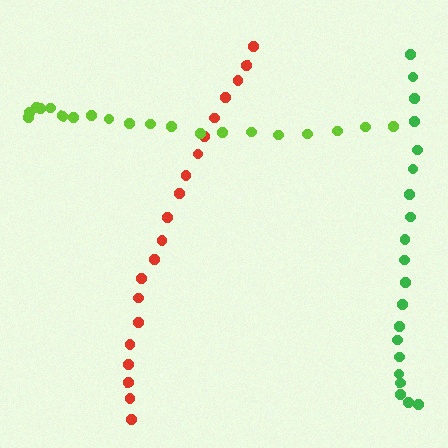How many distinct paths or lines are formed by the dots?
There are 3 distinct paths.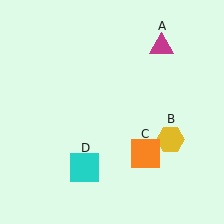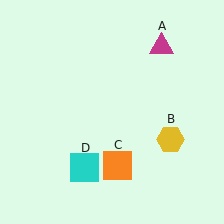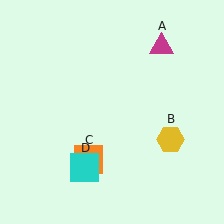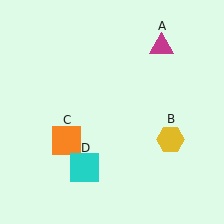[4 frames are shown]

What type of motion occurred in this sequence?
The orange square (object C) rotated clockwise around the center of the scene.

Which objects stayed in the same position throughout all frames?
Magenta triangle (object A) and yellow hexagon (object B) and cyan square (object D) remained stationary.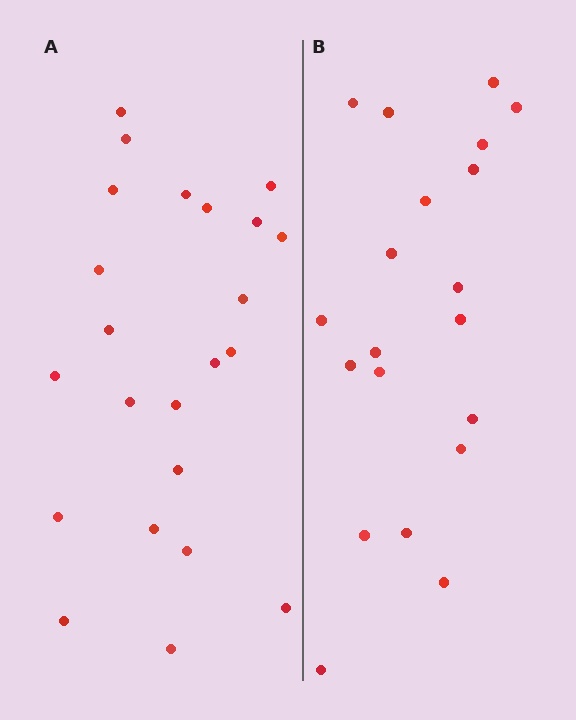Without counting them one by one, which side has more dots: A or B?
Region A (the left region) has more dots.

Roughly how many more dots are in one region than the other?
Region A has just a few more — roughly 2 or 3 more dots than region B.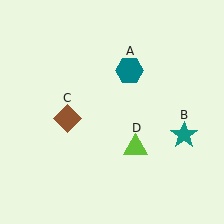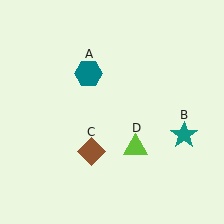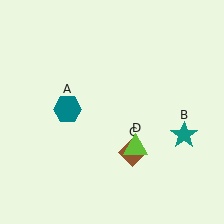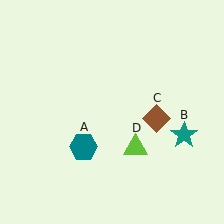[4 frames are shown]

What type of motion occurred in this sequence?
The teal hexagon (object A), brown diamond (object C) rotated counterclockwise around the center of the scene.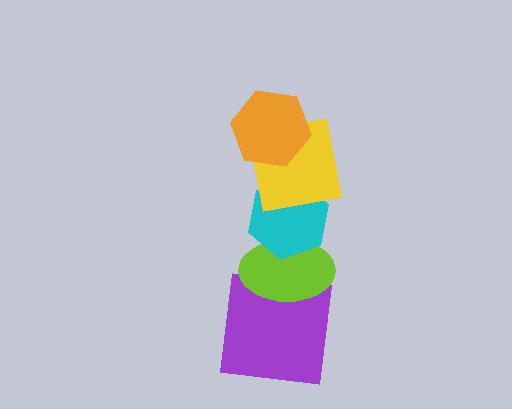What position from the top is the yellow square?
The yellow square is 2nd from the top.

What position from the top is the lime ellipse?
The lime ellipse is 4th from the top.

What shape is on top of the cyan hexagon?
The yellow square is on top of the cyan hexagon.